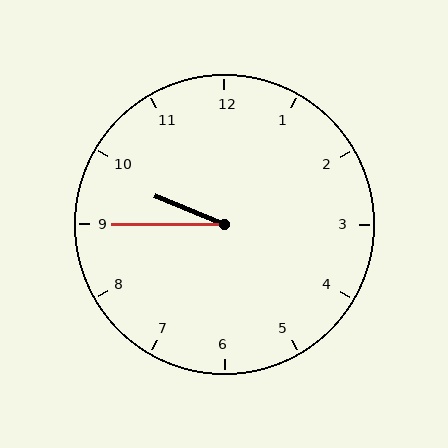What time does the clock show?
9:45.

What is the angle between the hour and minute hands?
Approximately 22 degrees.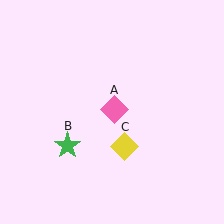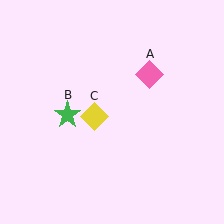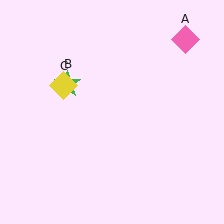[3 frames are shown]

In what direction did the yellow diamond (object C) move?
The yellow diamond (object C) moved up and to the left.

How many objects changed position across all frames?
3 objects changed position: pink diamond (object A), green star (object B), yellow diamond (object C).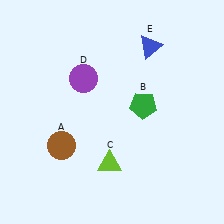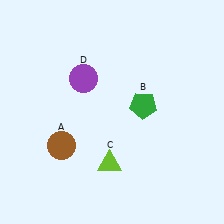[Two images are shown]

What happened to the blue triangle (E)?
The blue triangle (E) was removed in Image 2. It was in the top-right area of Image 1.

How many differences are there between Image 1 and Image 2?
There is 1 difference between the two images.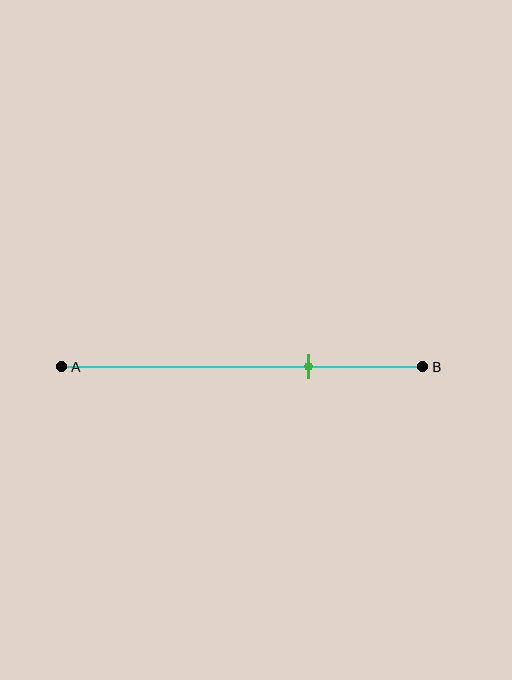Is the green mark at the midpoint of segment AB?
No, the mark is at about 70% from A, not at the 50% midpoint.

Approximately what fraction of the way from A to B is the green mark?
The green mark is approximately 70% of the way from A to B.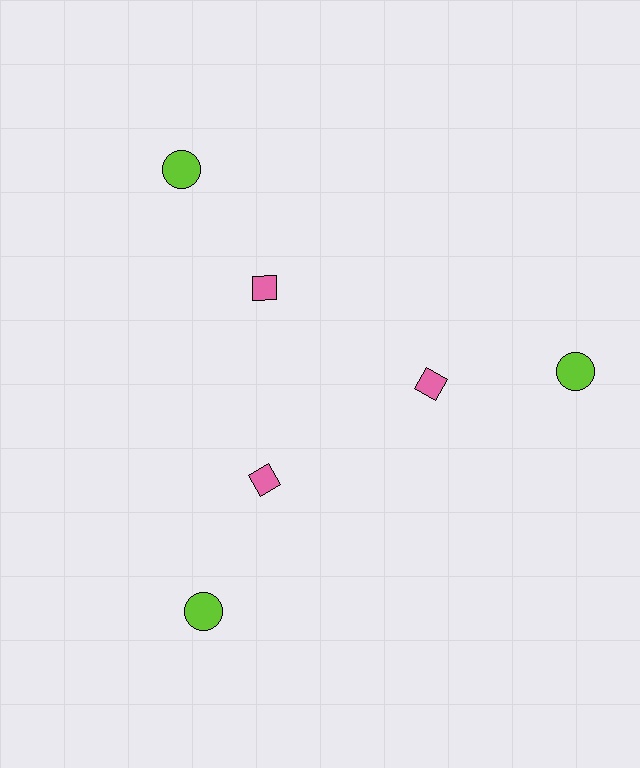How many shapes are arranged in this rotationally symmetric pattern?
There are 6 shapes, arranged in 3 groups of 2.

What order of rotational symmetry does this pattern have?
This pattern has 3-fold rotational symmetry.